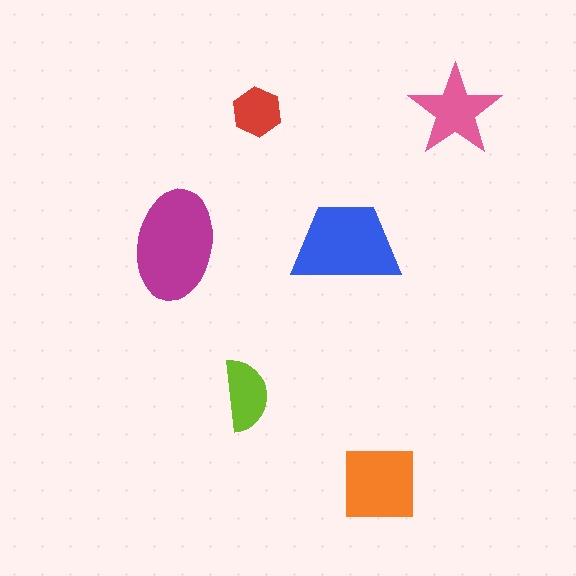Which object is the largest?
The magenta ellipse.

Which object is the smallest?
The red hexagon.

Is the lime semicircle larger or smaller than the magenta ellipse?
Smaller.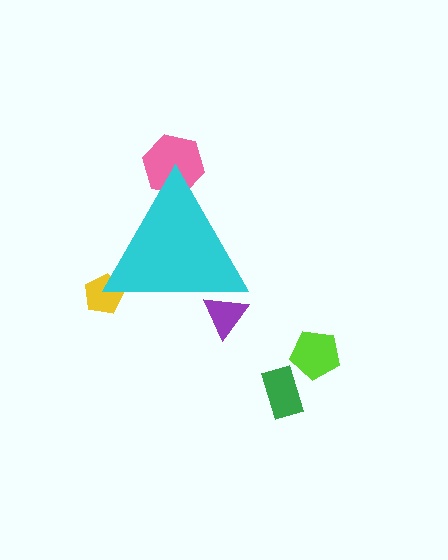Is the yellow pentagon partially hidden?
Yes, the yellow pentagon is partially hidden behind the cyan triangle.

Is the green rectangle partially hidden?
No, the green rectangle is fully visible.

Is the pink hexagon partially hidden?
Yes, the pink hexagon is partially hidden behind the cyan triangle.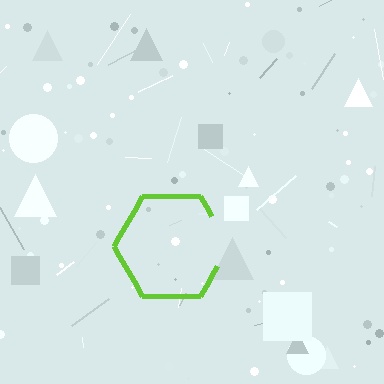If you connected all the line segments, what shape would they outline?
They would outline a hexagon.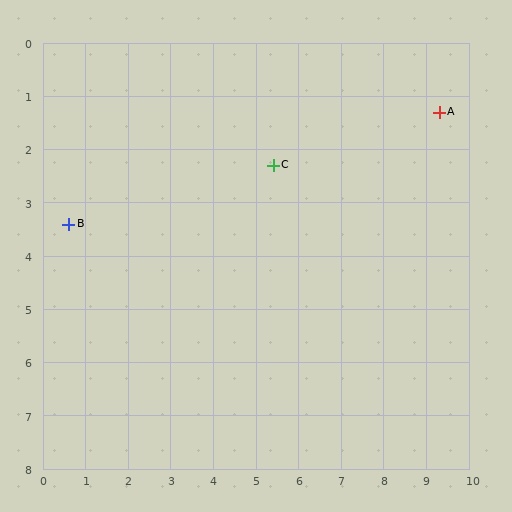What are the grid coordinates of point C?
Point C is at approximately (5.4, 2.3).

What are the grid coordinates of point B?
Point B is at approximately (0.6, 3.4).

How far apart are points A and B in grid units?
Points A and B are about 8.9 grid units apart.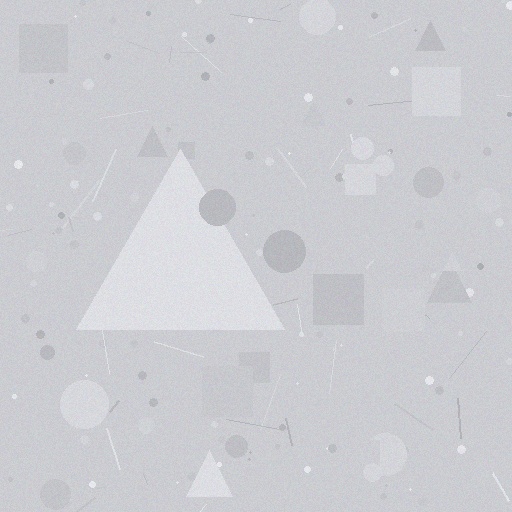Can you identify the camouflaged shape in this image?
The camouflaged shape is a triangle.